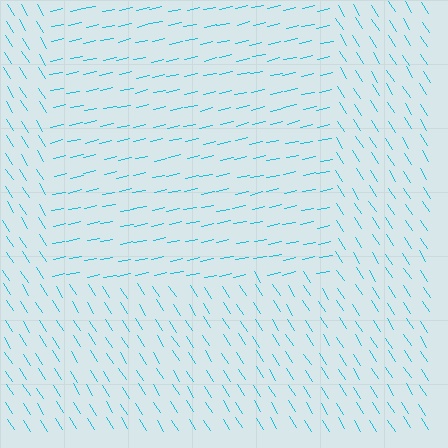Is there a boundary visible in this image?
Yes, there is a texture boundary formed by a change in line orientation.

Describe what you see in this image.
The image is filled with small cyan line segments. A rectangle region in the image has lines oriented differently from the surrounding lines, creating a visible texture boundary.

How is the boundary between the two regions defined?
The boundary is defined purely by a change in line orientation (approximately 70 degrees difference). All lines are the same color and thickness.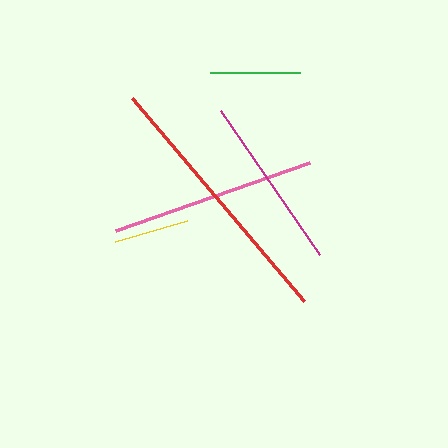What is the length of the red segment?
The red segment is approximately 266 pixels long.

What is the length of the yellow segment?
The yellow segment is approximately 75 pixels long.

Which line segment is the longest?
The red line is the longest at approximately 266 pixels.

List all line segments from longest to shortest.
From longest to shortest: red, pink, magenta, green, yellow.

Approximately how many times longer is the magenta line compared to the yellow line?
The magenta line is approximately 2.3 times the length of the yellow line.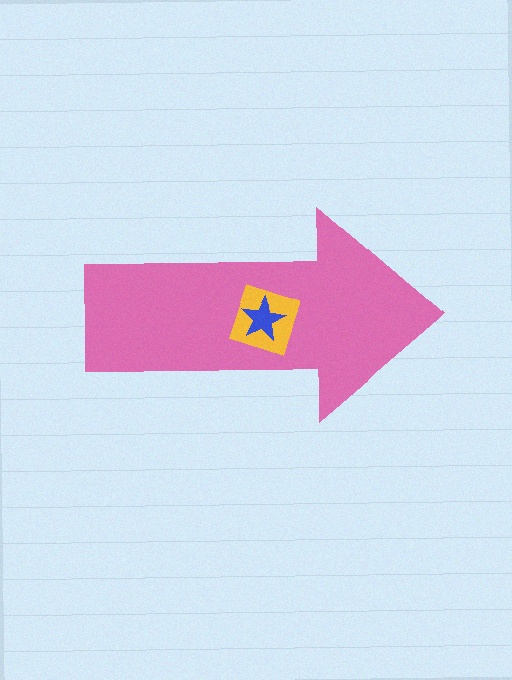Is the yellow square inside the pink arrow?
Yes.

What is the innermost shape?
The blue star.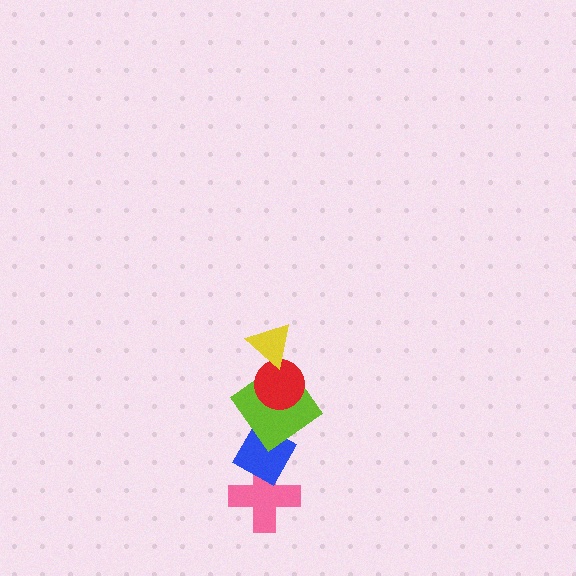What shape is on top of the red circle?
The yellow triangle is on top of the red circle.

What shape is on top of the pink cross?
The blue diamond is on top of the pink cross.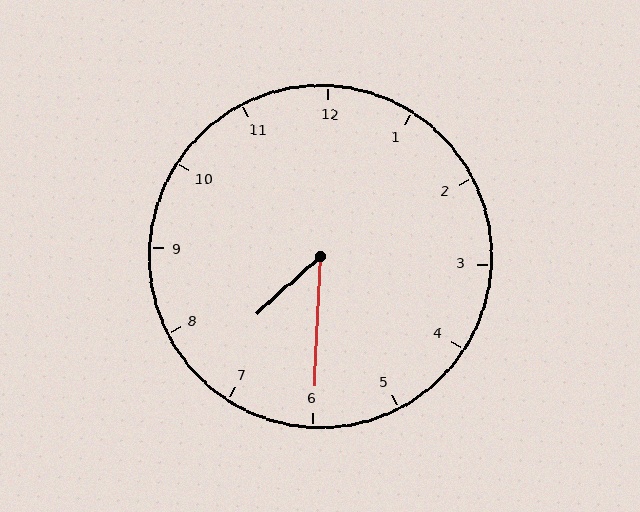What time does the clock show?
7:30.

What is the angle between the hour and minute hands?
Approximately 45 degrees.